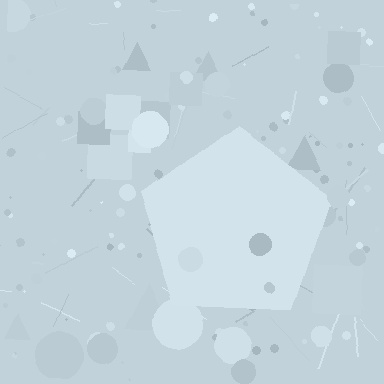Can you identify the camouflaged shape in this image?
The camouflaged shape is a pentagon.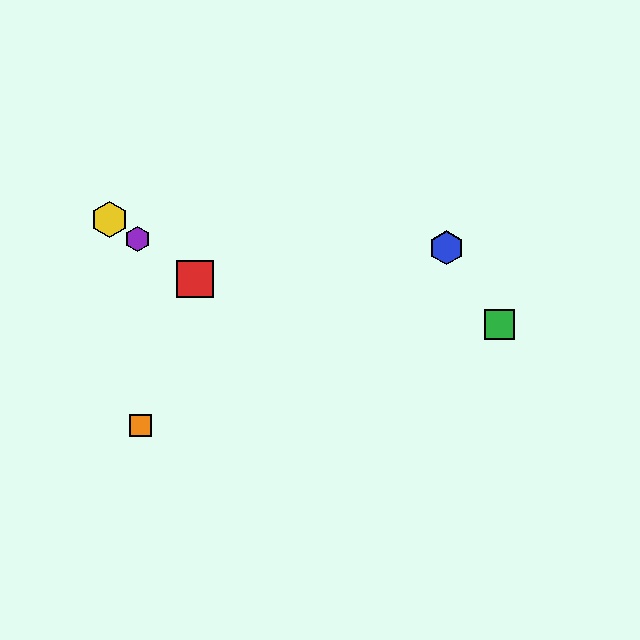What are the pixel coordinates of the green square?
The green square is at (500, 324).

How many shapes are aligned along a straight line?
3 shapes (the red square, the yellow hexagon, the purple hexagon) are aligned along a straight line.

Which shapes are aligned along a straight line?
The red square, the yellow hexagon, the purple hexagon are aligned along a straight line.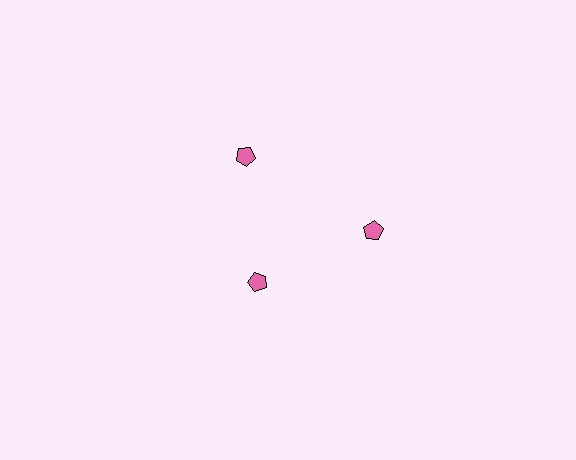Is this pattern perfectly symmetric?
No. The 3 pink pentagons are arranged in a ring, but one element near the 7 o'clock position is pulled inward toward the center, breaking the 3-fold rotational symmetry.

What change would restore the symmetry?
The symmetry would be restored by moving it outward, back onto the ring so that all 3 pentagons sit at equal angles and equal distance from the center.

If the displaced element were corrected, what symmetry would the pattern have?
It would have 3-fold rotational symmetry — the pattern would map onto itself every 120 degrees.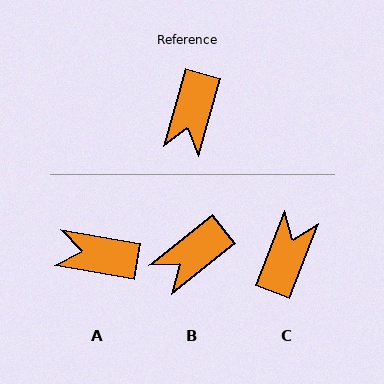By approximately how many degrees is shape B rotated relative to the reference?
Approximately 35 degrees clockwise.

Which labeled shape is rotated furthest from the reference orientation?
C, about 175 degrees away.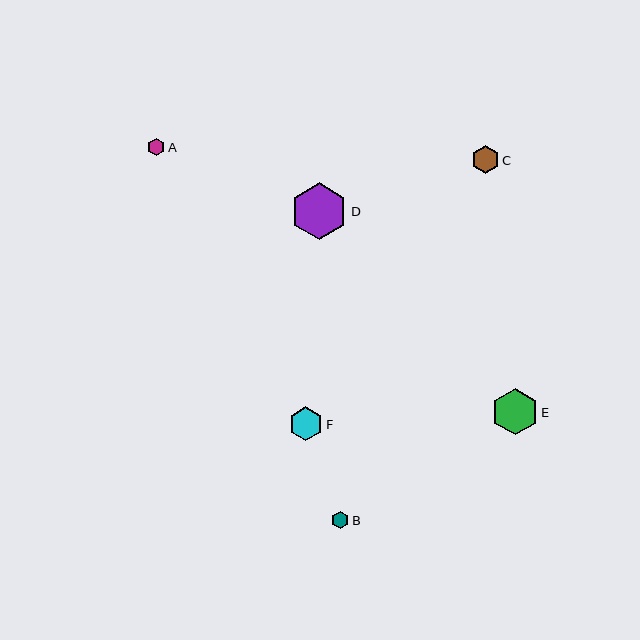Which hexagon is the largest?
Hexagon D is the largest with a size of approximately 57 pixels.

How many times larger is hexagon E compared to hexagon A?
Hexagon E is approximately 2.7 times the size of hexagon A.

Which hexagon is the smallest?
Hexagon A is the smallest with a size of approximately 17 pixels.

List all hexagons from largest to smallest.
From largest to smallest: D, E, F, C, B, A.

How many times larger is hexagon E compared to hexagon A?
Hexagon E is approximately 2.7 times the size of hexagon A.